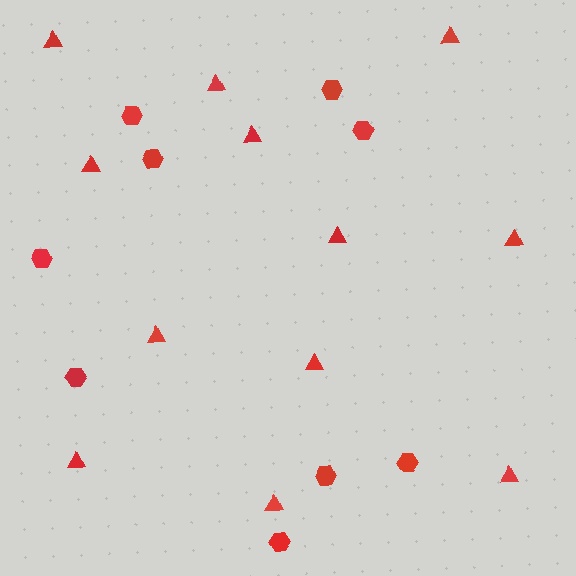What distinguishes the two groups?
There are 2 groups: one group of hexagons (9) and one group of triangles (12).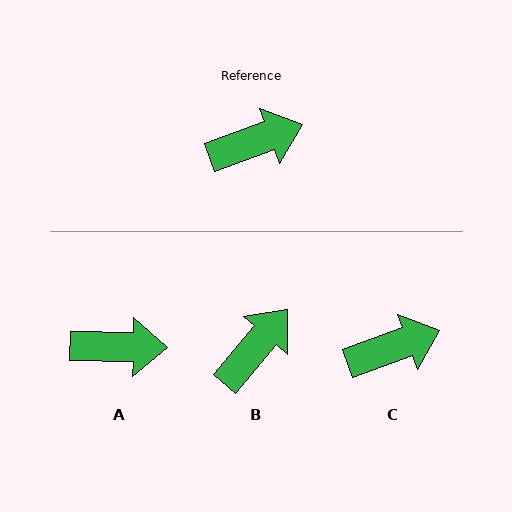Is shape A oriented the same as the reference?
No, it is off by about 21 degrees.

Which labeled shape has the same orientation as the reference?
C.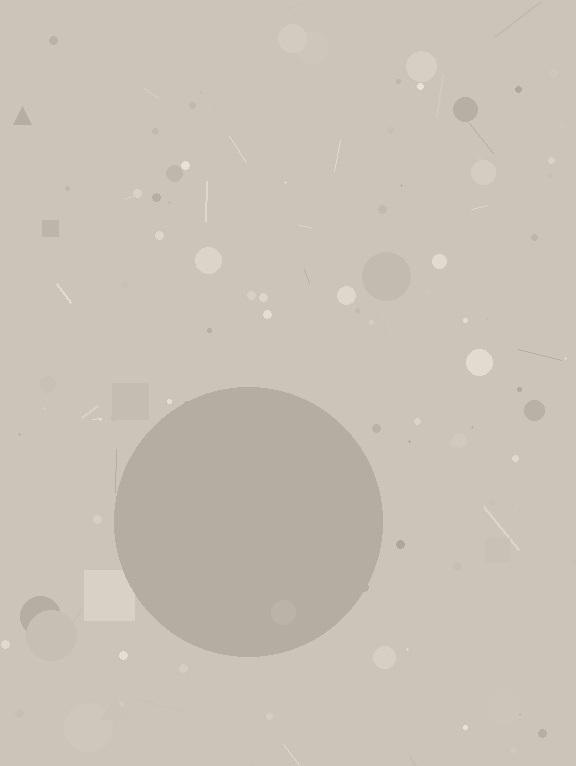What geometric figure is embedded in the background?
A circle is embedded in the background.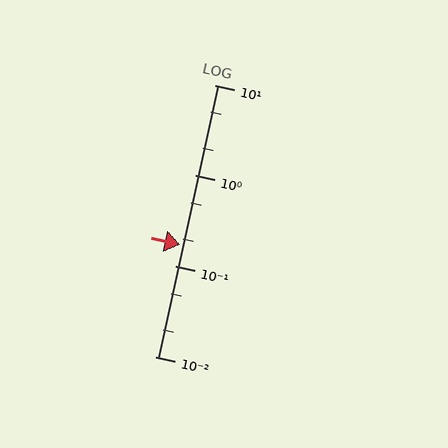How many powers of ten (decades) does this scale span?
The scale spans 3 decades, from 0.01 to 10.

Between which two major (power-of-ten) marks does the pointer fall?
The pointer is between 0.1 and 1.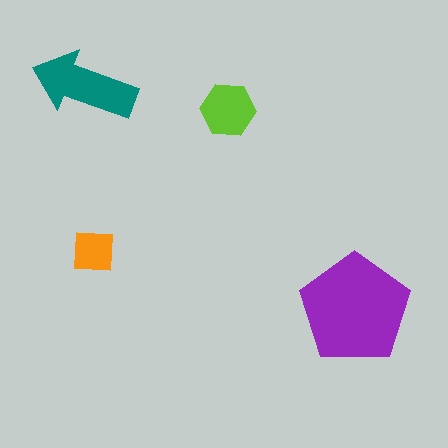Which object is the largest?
The purple pentagon.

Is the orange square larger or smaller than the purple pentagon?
Smaller.